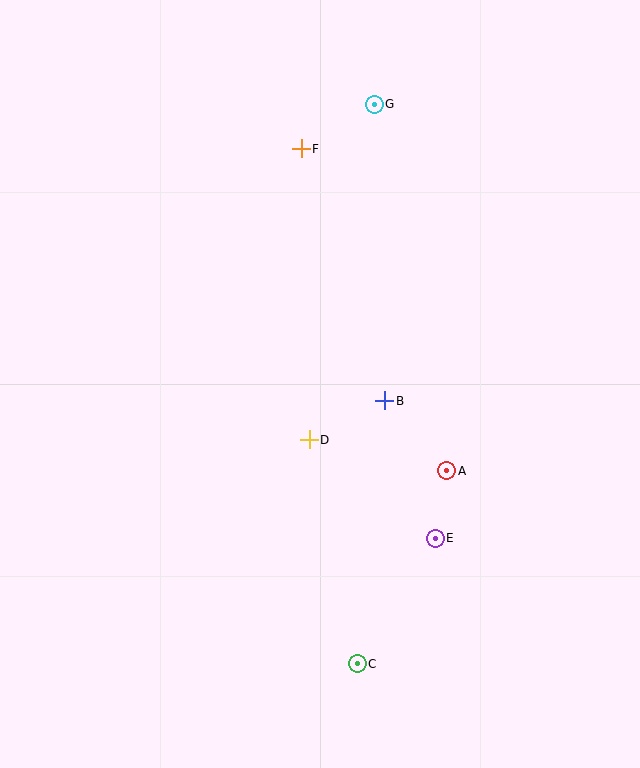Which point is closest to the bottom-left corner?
Point C is closest to the bottom-left corner.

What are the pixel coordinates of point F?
Point F is at (301, 149).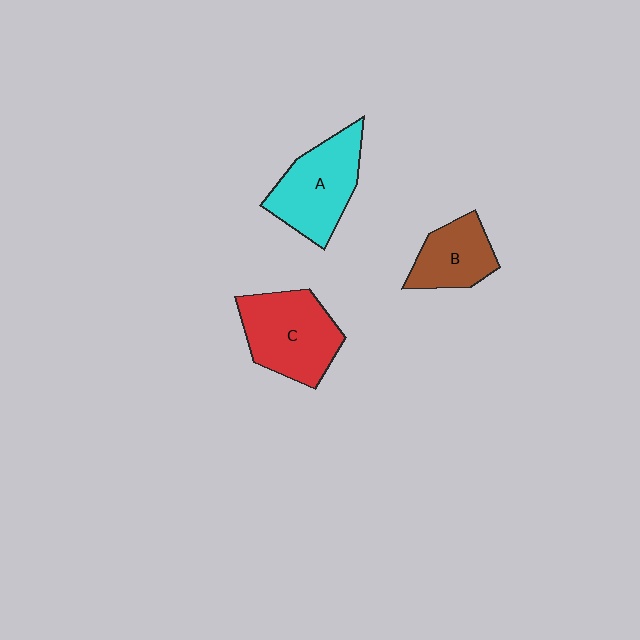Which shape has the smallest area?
Shape B (brown).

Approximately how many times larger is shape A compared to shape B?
Approximately 1.5 times.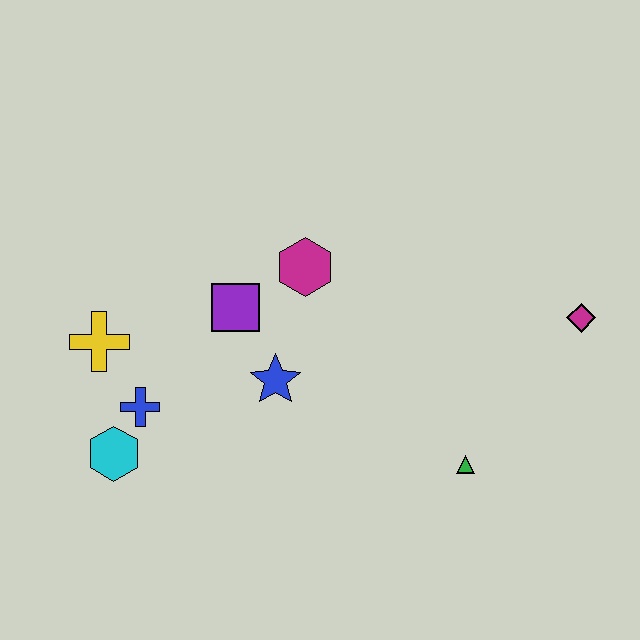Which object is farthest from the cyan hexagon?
The magenta diamond is farthest from the cyan hexagon.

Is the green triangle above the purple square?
No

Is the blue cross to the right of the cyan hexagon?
Yes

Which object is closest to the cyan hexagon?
The blue cross is closest to the cyan hexagon.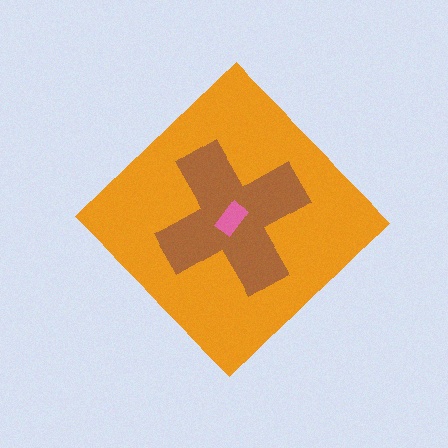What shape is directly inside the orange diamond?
The brown cross.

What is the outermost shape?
The orange diamond.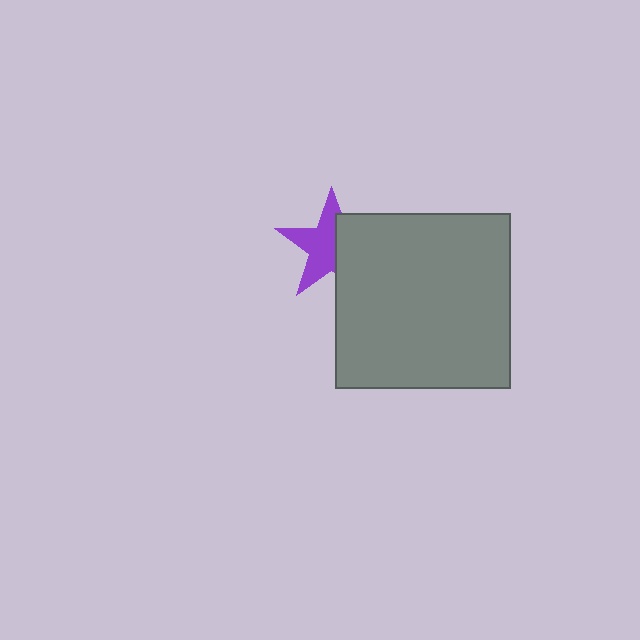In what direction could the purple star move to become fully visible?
The purple star could move left. That would shift it out from behind the gray square entirely.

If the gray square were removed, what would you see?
You would see the complete purple star.